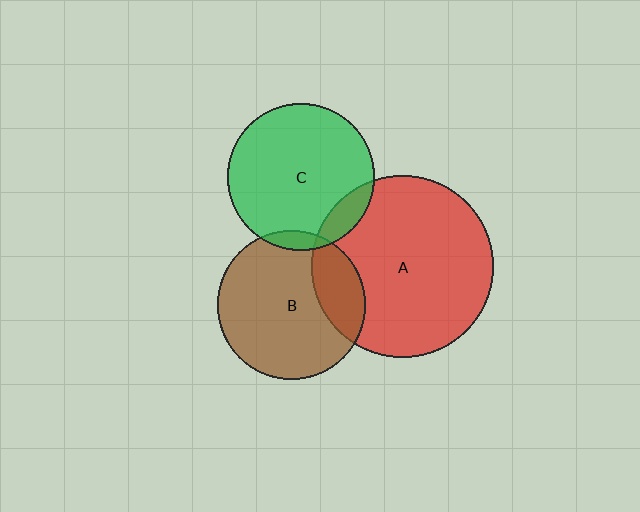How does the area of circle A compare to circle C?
Approximately 1.5 times.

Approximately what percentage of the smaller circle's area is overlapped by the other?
Approximately 20%.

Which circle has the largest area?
Circle A (red).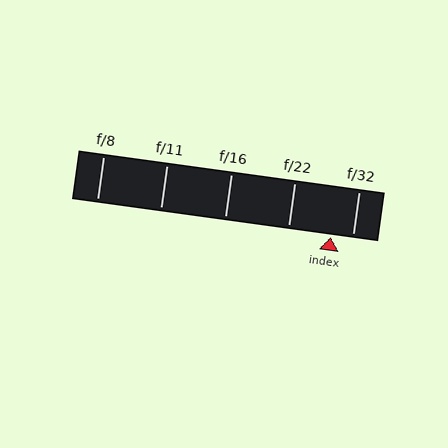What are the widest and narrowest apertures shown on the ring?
The widest aperture shown is f/8 and the narrowest is f/32.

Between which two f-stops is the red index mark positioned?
The index mark is between f/22 and f/32.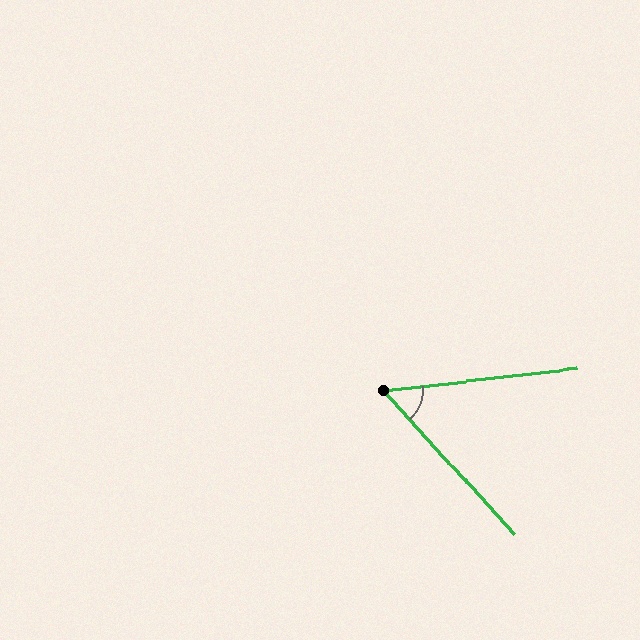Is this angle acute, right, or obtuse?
It is acute.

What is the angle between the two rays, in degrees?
Approximately 54 degrees.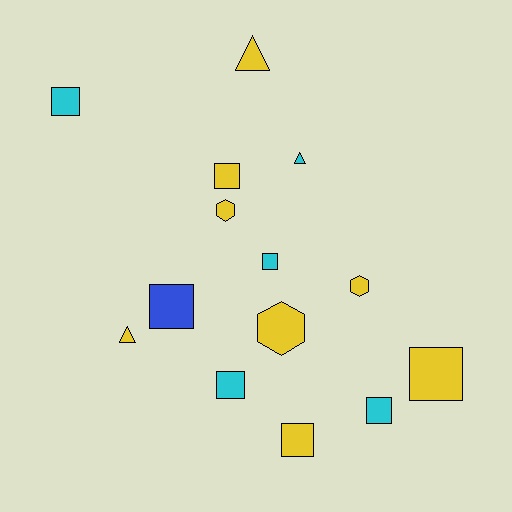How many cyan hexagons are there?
There are no cyan hexagons.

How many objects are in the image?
There are 14 objects.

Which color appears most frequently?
Yellow, with 8 objects.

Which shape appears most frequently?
Square, with 8 objects.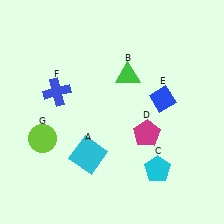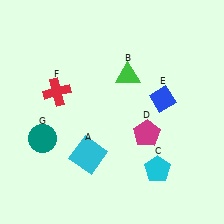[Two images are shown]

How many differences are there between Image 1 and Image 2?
There are 2 differences between the two images.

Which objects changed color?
F changed from blue to red. G changed from lime to teal.